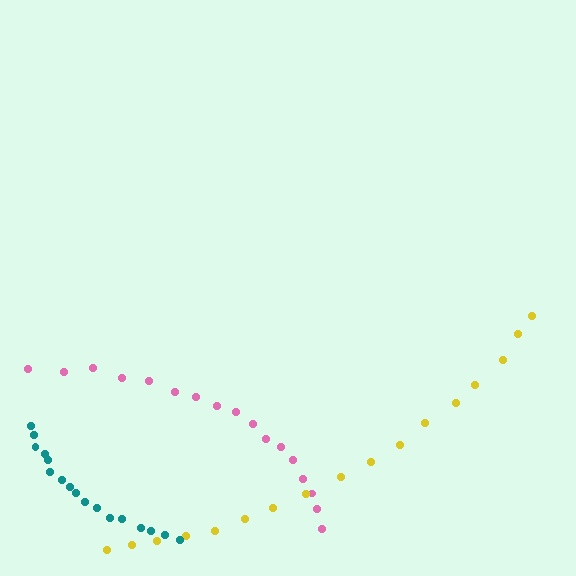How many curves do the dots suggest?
There are 3 distinct paths.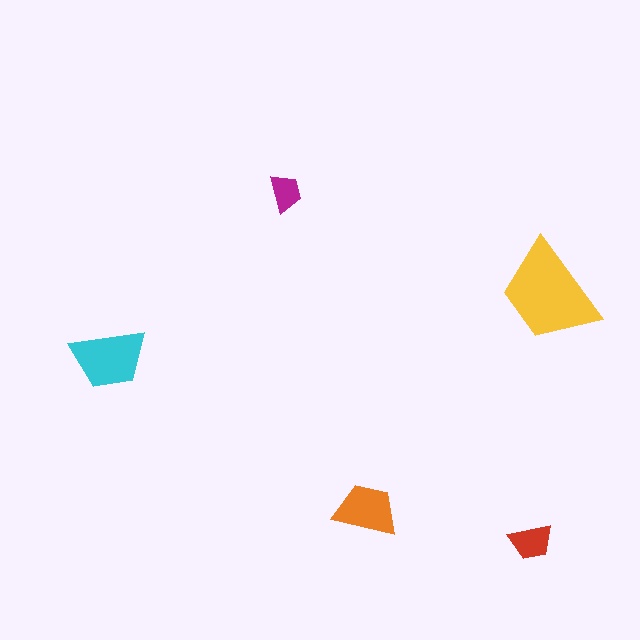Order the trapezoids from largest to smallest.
the yellow one, the cyan one, the orange one, the red one, the magenta one.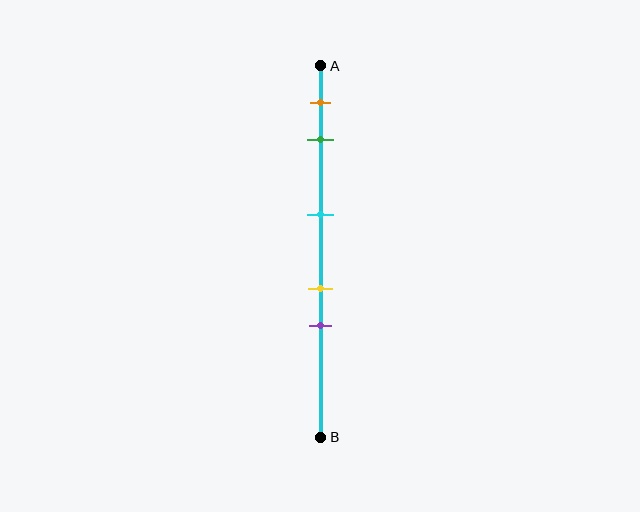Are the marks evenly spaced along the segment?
No, the marks are not evenly spaced.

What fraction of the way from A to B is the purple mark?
The purple mark is approximately 70% (0.7) of the way from A to B.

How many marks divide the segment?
There are 5 marks dividing the segment.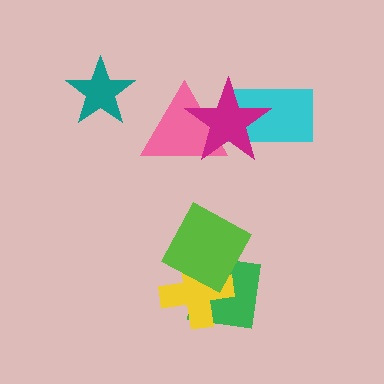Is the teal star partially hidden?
No, no other shape covers it.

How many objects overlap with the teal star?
0 objects overlap with the teal star.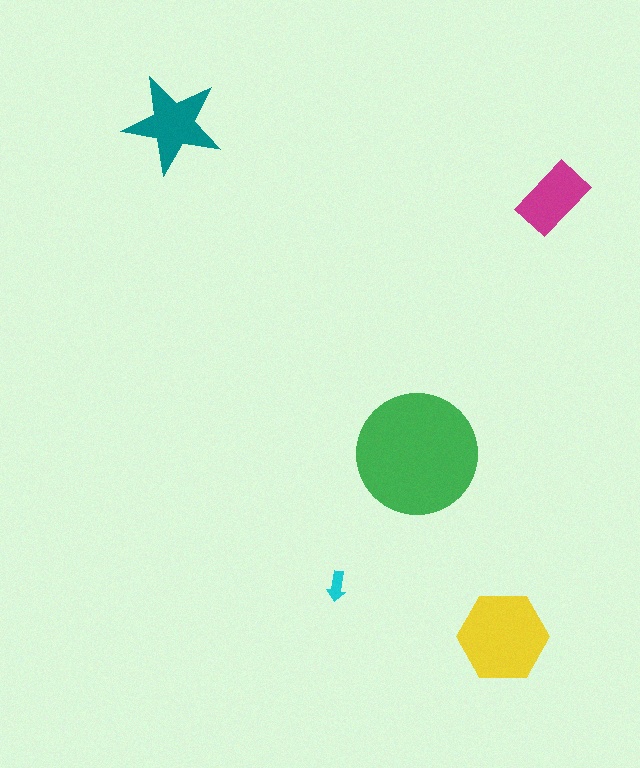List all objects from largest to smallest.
The green circle, the yellow hexagon, the teal star, the magenta rectangle, the cyan arrow.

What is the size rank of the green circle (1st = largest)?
1st.